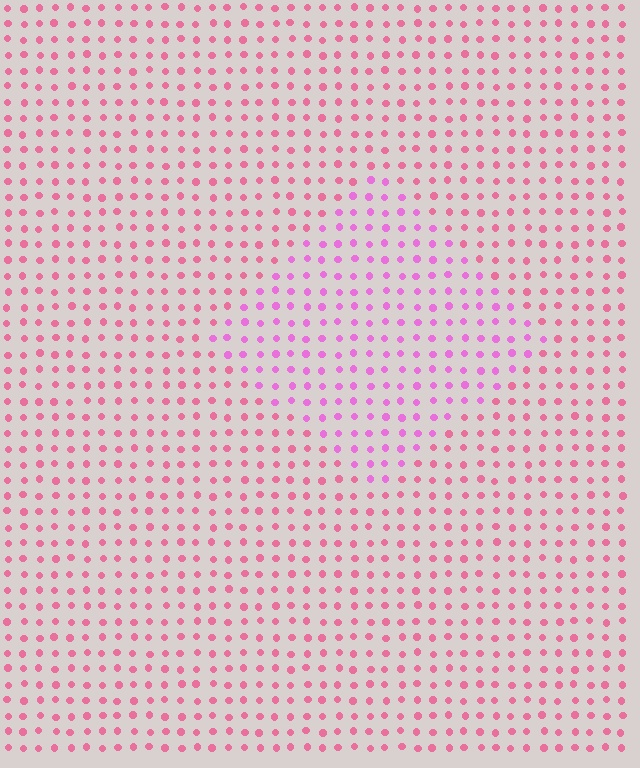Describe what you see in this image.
The image is filled with small pink elements in a uniform arrangement. A diamond-shaped region is visible where the elements are tinted to a slightly different hue, forming a subtle color boundary.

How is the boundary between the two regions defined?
The boundary is defined purely by a slight shift in hue (about 32 degrees). Spacing, size, and orientation are identical on both sides.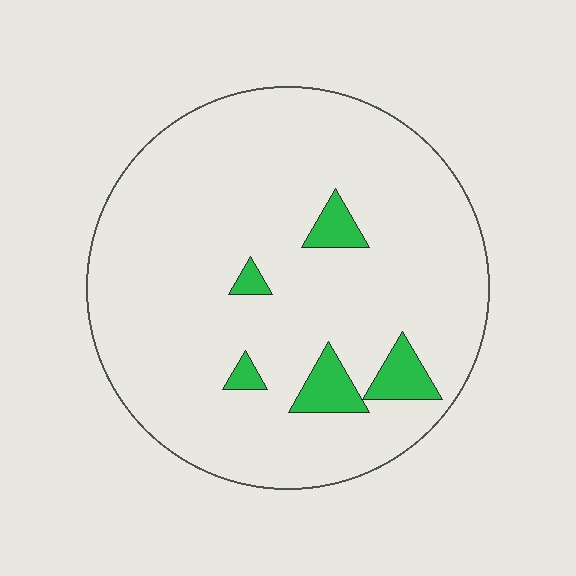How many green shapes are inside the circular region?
5.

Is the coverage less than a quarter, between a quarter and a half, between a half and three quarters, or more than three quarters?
Less than a quarter.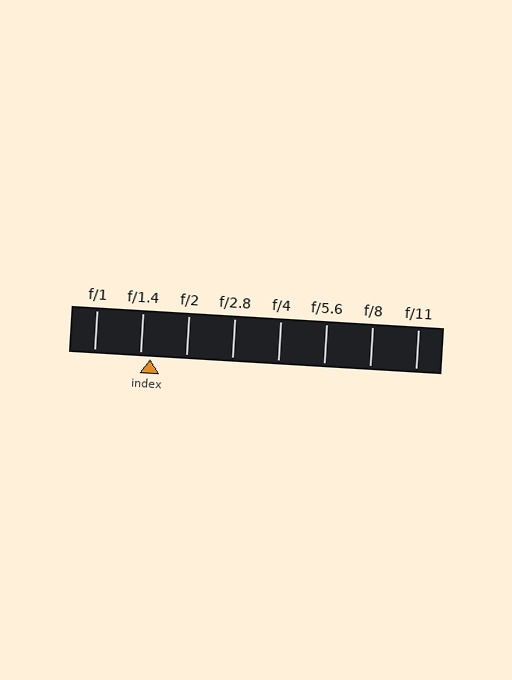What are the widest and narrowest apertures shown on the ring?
The widest aperture shown is f/1 and the narrowest is f/11.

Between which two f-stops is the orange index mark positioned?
The index mark is between f/1.4 and f/2.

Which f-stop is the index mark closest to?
The index mark is closest to f/1.4.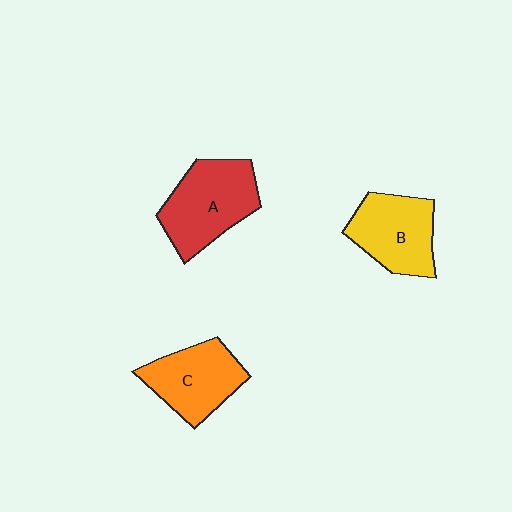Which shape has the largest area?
Shape A (red).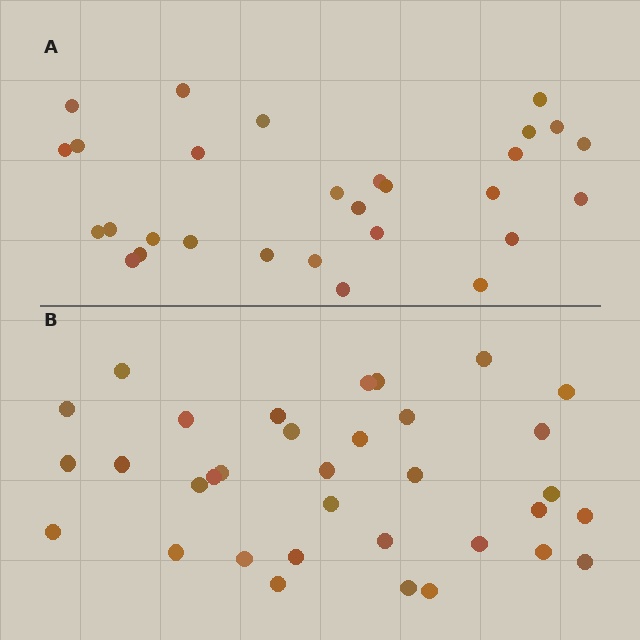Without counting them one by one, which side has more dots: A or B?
Region B (the bottom region) has more dots.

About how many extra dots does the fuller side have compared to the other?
Region B has about 5 more dots than region A.